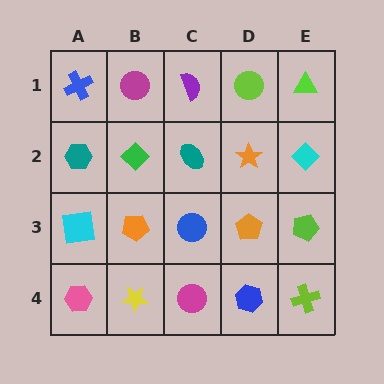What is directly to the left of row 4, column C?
A yellow star.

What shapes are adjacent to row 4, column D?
An orange pentagon (row 3, column D), a magenta circle (row 4, column C), a lime cross (row 4, column E).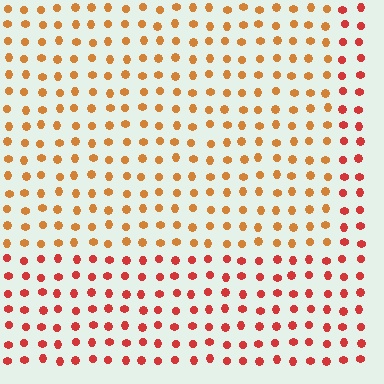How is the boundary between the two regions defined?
The boundary is defined purely by a slight shift in hue (about 30 degrees). Spacing, size, and orientation are identical on both sides.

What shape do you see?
I see a rectangle.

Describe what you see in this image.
The image is filled with small red elements in a uniform arrangement. A rectangle-shaped region is visible where the elements are tinted to a slightly different hue, forming a subtle color boundary.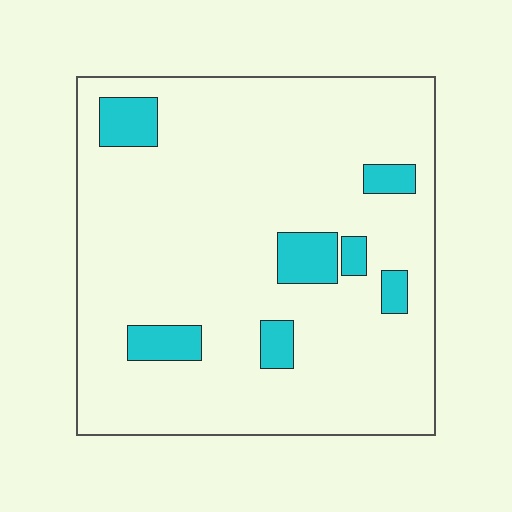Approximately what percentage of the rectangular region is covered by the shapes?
Approximately 10%.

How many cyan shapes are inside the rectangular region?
7.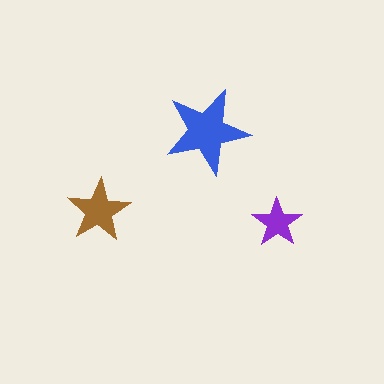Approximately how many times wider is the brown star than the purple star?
About 1.5 times wider.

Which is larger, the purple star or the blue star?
The blue one.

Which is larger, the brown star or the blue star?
The blue one.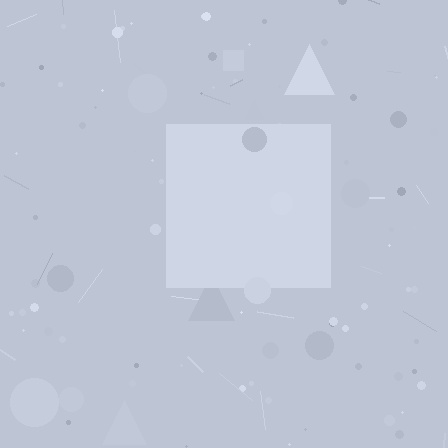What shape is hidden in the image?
A square is hidden in the image.